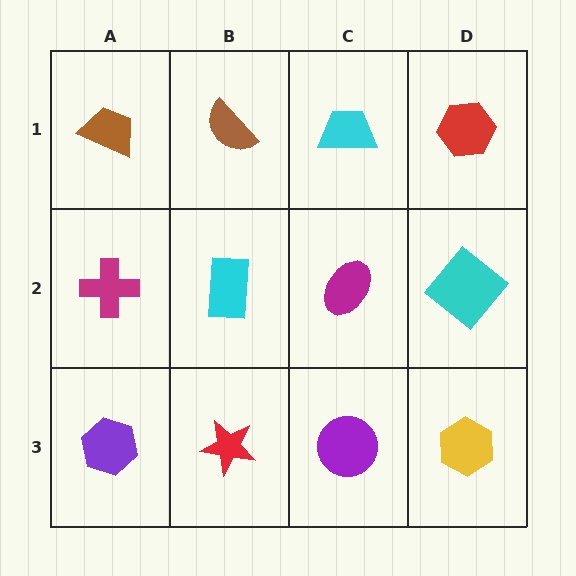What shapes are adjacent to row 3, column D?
A cyan diamond (row 2, column D), a purple circle (row 3, column C).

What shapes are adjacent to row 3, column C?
A magenta ellipse (row 2, column C), a red star (row 3, column B), a yellow hexagon (row 3, column D).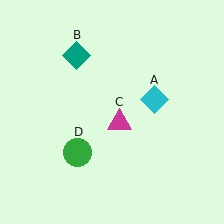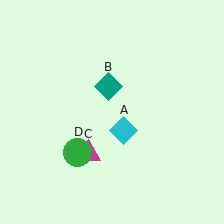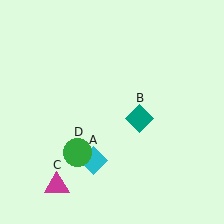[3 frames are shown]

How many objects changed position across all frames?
3 objects changed position: cyan diamond (object A), teal diamond (object B), magenta triangle (object C).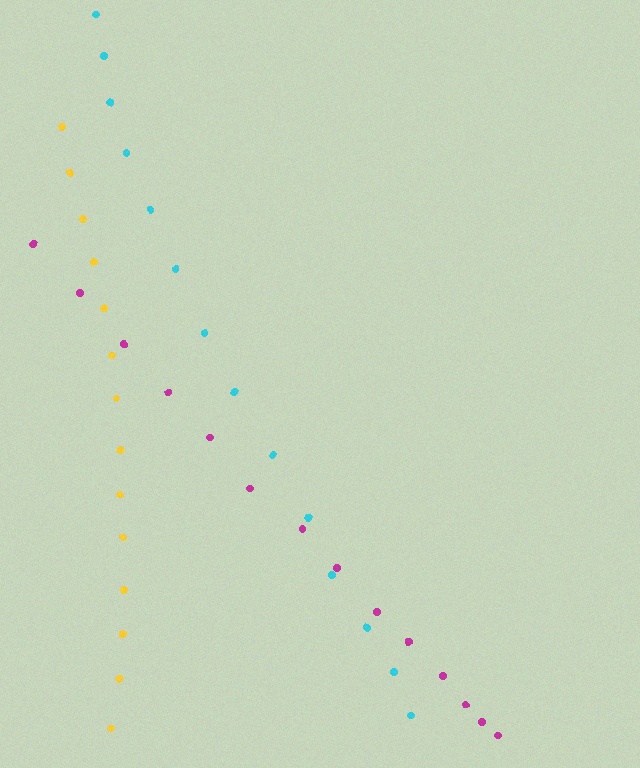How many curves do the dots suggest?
There are 3 distinct paths.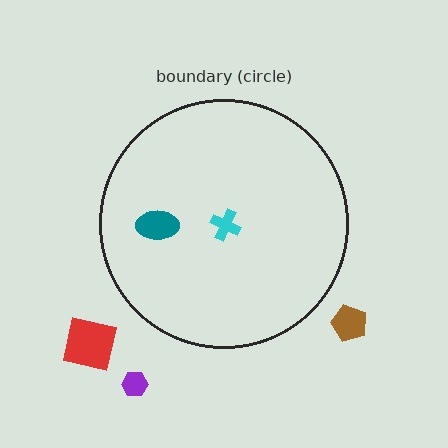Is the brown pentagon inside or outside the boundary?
Outside.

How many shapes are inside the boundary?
2 inside, 3 outside.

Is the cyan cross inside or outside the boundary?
Inside.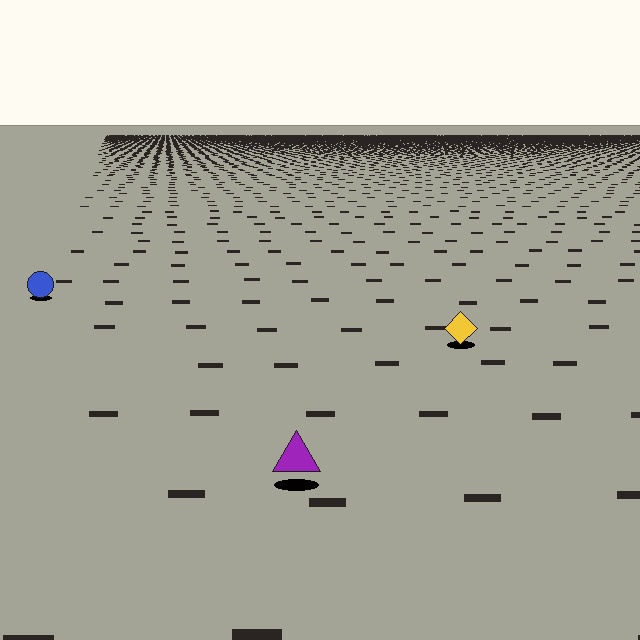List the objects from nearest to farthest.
From nearest to farthest: the purple triangle, the yellow diamond, the blue circle.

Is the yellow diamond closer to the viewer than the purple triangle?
No. The purple triangle is closer — you can tell from the texture gradient: the ground texture is coarser near it.